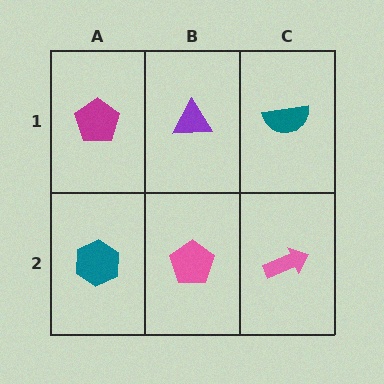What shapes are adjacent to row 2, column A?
A magenta pentagon (row 1, column A), a pink pentagon (row 2, column B).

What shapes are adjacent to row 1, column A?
A teal hexagon (row 2, column A), a purple triangle (row 1, column B).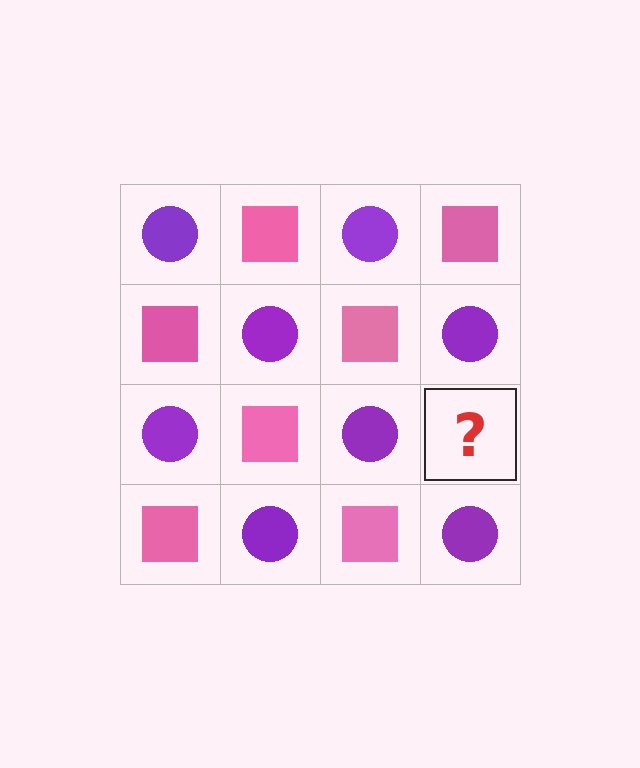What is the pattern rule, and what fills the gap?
The rule is that it alternates purple circle and pink square in a checkerboard pattern. The gap should be filled with a pink square.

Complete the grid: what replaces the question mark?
The question mark should be replaced with a pink square.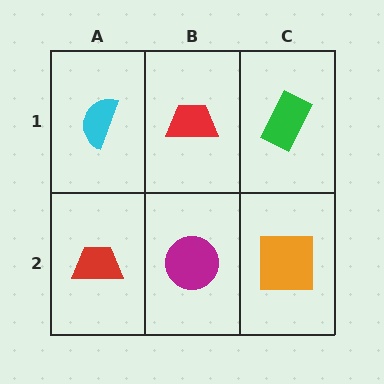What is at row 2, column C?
An orange square.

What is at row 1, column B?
A red trapezoid.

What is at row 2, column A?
A red trapezoid.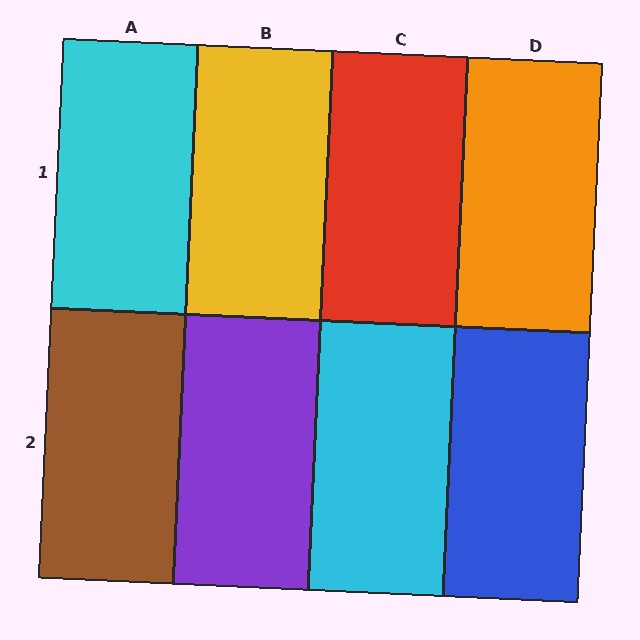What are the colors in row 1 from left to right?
Cyan, yellow, red, orange.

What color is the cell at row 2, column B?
Purple.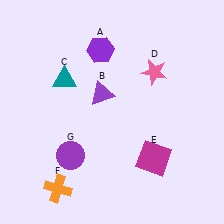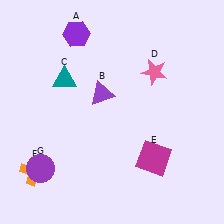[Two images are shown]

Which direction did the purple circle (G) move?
The purple circle (G) moved left.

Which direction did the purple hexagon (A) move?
The purple hexagon (A) moved left.